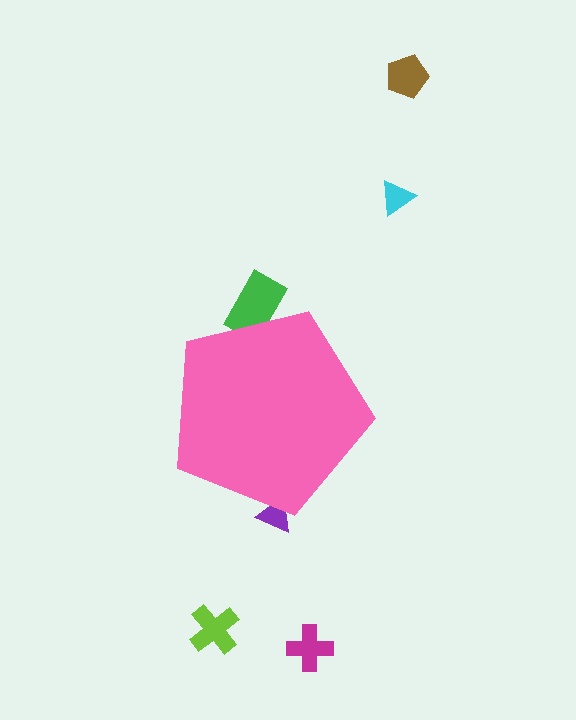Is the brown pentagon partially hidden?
No, the brown pentagon is fully visible.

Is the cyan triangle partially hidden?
No, the cyan triangle is fully visible.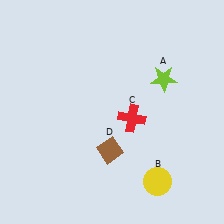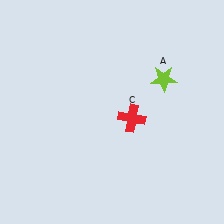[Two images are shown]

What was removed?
The brown diamond (D), the yellow circle (B) were removed in Image 2.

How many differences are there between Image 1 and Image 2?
There are 2 differences between the two images.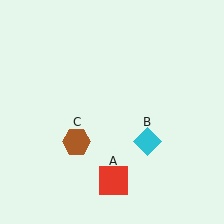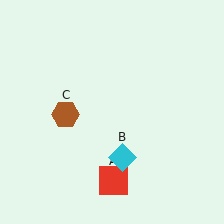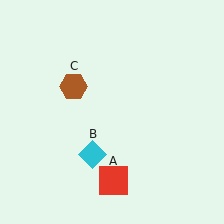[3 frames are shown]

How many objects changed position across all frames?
2 objects changed position: cyan diamond (object B), brown hexagon (object C).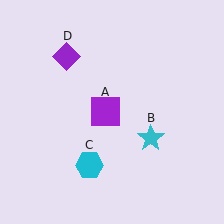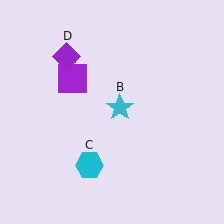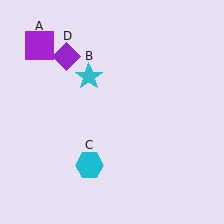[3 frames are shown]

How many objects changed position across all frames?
2 objects changed position: purple square (object A), cyan star (object B).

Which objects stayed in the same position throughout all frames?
Cyan hexagon (object C) and purple diamond (object D) remained stationary.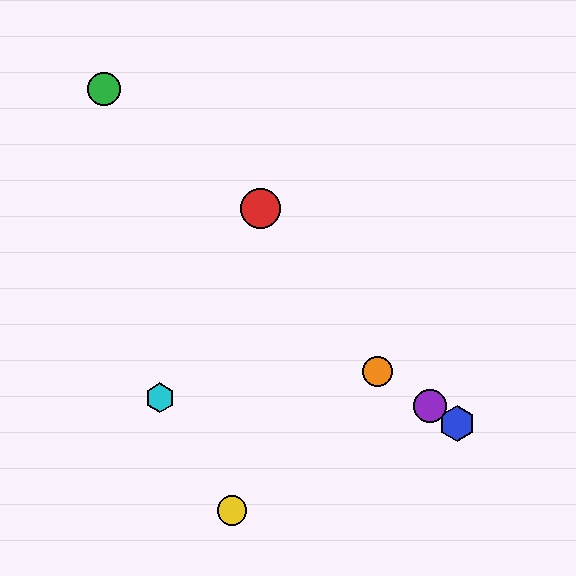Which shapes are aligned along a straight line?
The blue hexagon, the purple circle, the orange circle are aligned along a straight line.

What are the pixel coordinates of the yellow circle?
The yellow circle is at (232, 511).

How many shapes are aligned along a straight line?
3 shapes (the blue hexagon, the purple circle, the orange circle) are aligned along a straight line.